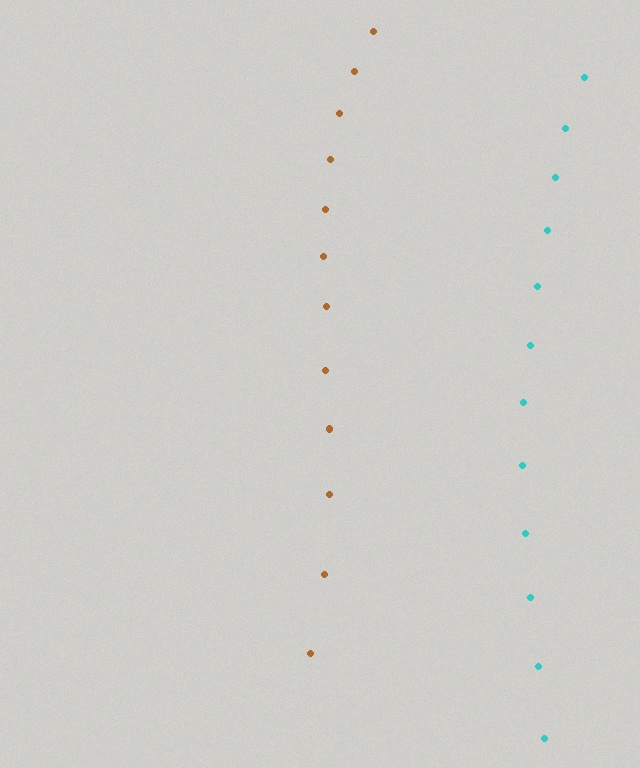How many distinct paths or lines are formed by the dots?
There are 2 distinct paths.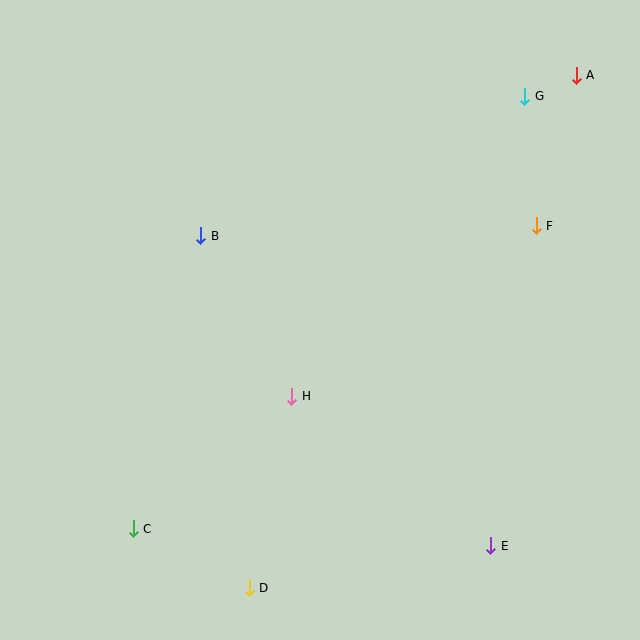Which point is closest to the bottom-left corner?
Point C is closest to the bottom-left corner.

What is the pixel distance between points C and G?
The distance between C and G is 584 pixels.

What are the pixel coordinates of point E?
Point E is at (491, 546).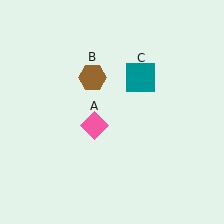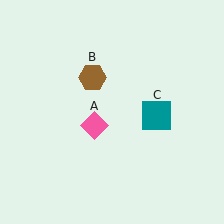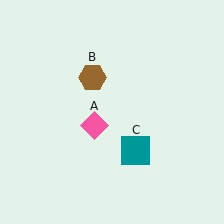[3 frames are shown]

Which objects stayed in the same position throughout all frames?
Pink diamond (object A) and brown hexagon (object B) remained stationary.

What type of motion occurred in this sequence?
The teal square (object C) rotated clockwise around the center of the scene.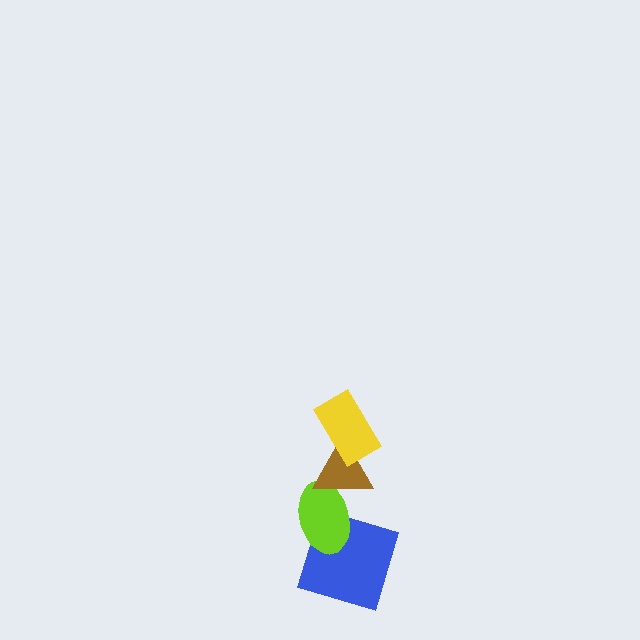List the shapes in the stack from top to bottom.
From top to bottom: the yellow rectangle, the brown triangle, the lime ellipse, the blue square.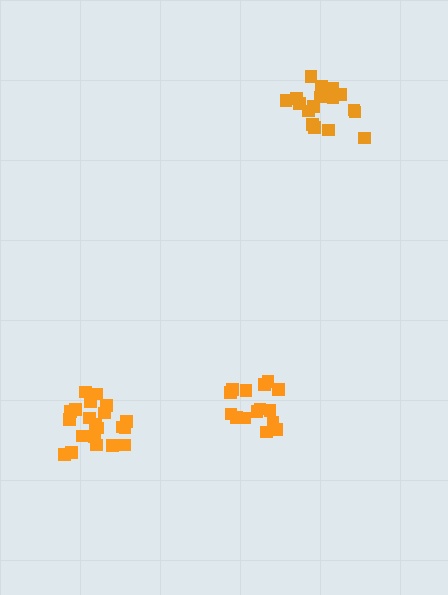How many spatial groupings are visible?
There are 3 spatial groupings.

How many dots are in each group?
Group 1: 17 dots, Group 2: 15 dots, Group 3: 21 dots (53 total).